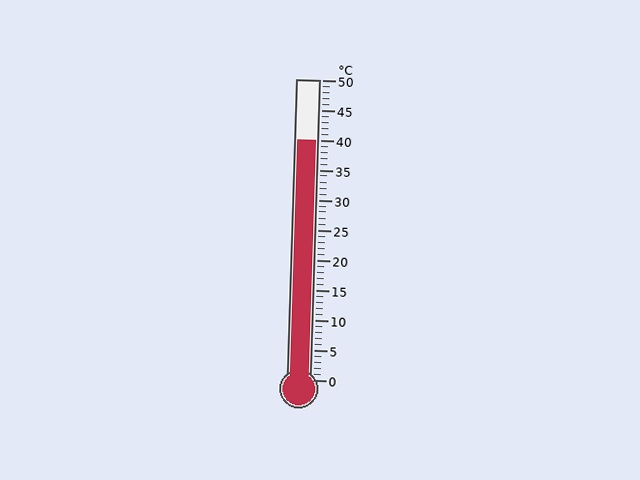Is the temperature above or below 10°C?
The temperature is above 10°C.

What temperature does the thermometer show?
The thermometer shows approximately 40°C.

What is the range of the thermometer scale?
The thermometer scale ranges from 0°C to 50°C.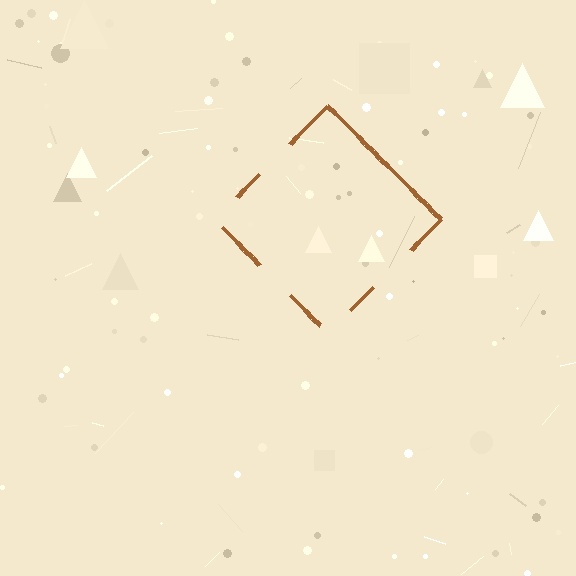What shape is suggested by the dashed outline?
The dashed outline suggests a diamond.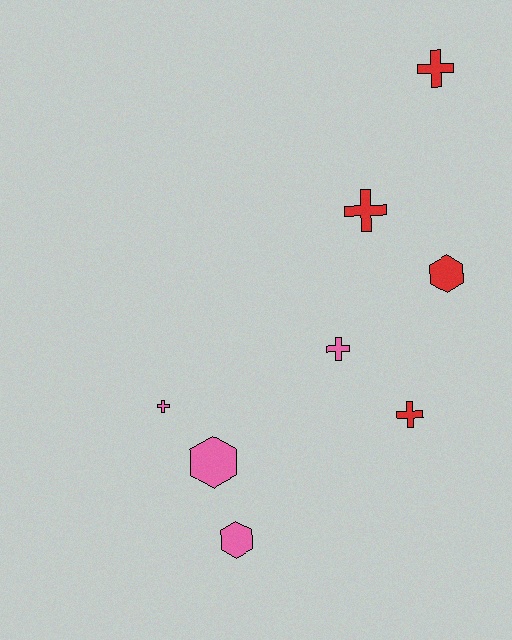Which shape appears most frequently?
Cross, with 5 objects.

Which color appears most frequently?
Red, with 4 objects.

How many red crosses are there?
There are 3 red crosses.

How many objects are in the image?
There are 8 objects.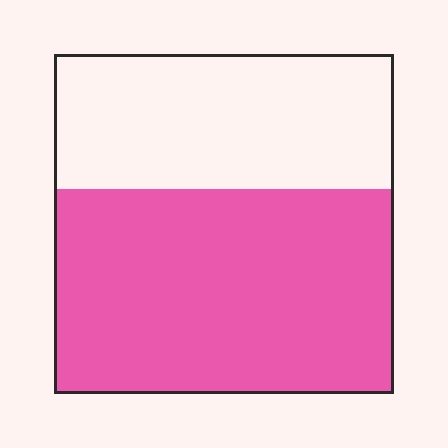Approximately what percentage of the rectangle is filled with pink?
Approximately 60%.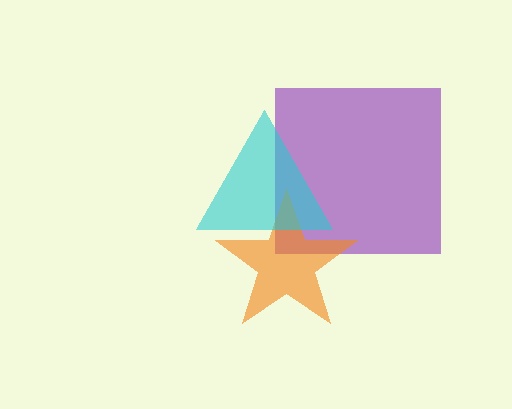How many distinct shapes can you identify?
There are 3 distinct shapes: a purple square, an orange star, a cyan triangle.